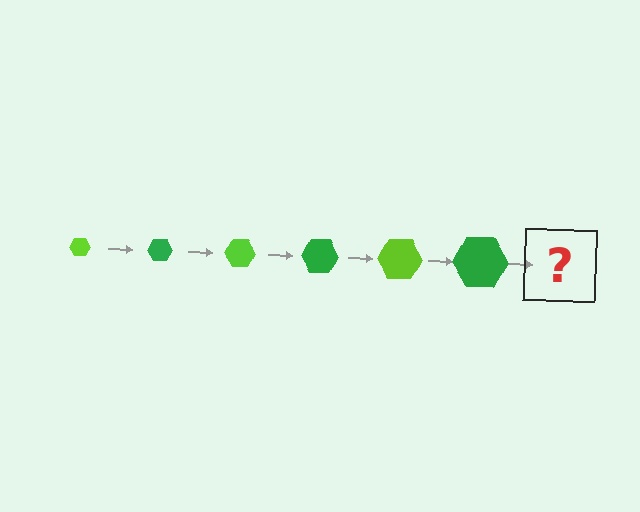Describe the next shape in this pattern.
It should be a lime hexagon, larger than the previous one.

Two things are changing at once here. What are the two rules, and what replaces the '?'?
The two rules are that the hexagon grows larger each step and the color cycles through lime and green. The '?' should be a lime hexagon, larger than the previous one.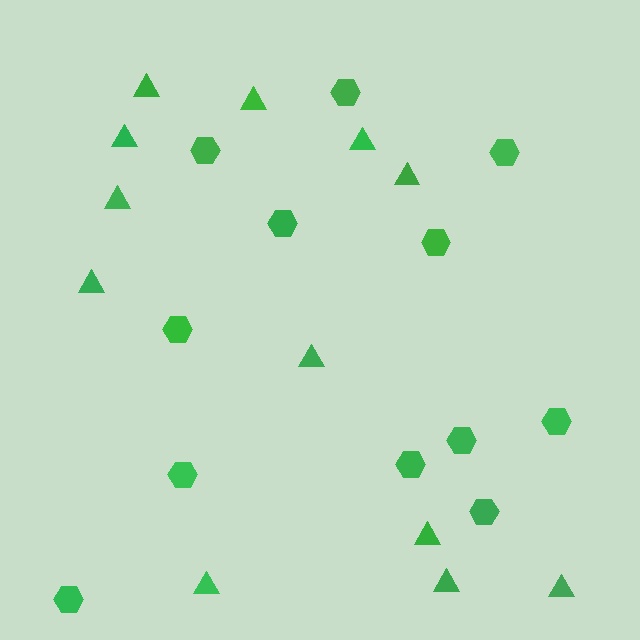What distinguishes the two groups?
There are 2 groups: one group of hexagons (12) and one group of triangles (12).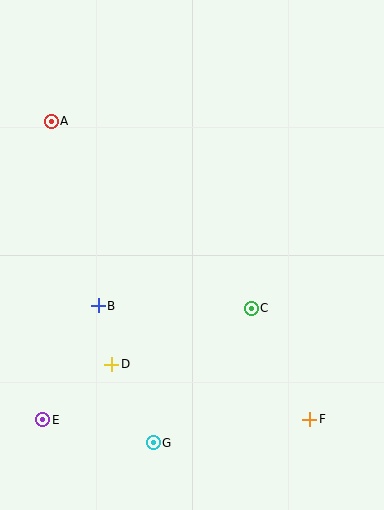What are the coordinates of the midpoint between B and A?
The midpoint between B and A is at (75, 214).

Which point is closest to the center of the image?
Point C at (251, 308) is closest to the center.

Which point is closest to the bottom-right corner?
Point F is closest to the bottom-right corner.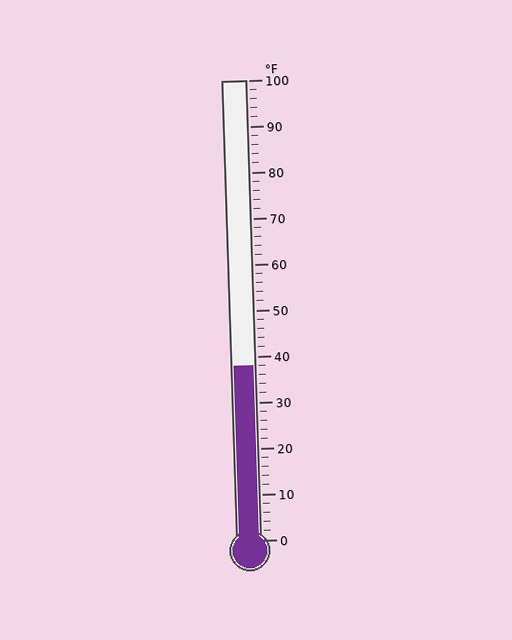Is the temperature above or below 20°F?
The temperature is above 20°F.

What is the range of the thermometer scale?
The thermometer scale ranges from 0°F to 100°F.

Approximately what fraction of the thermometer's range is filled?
The thermometer is filled to approximately 40% of its range.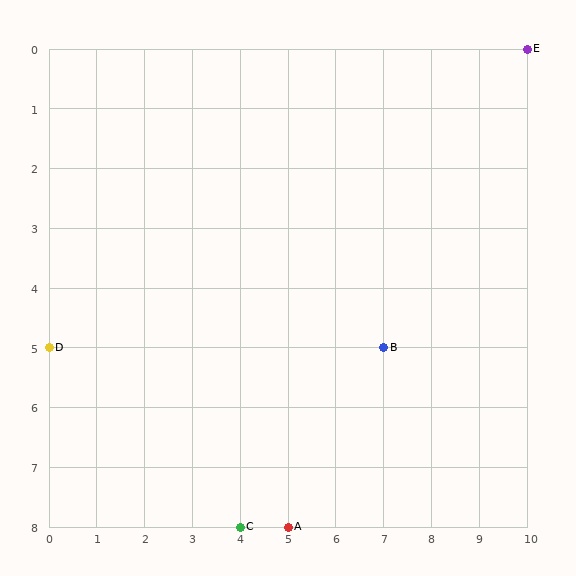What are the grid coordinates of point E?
Point E is at grid coordinates (10, 0).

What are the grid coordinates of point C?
Point C is at grid coordinates (4, 8).